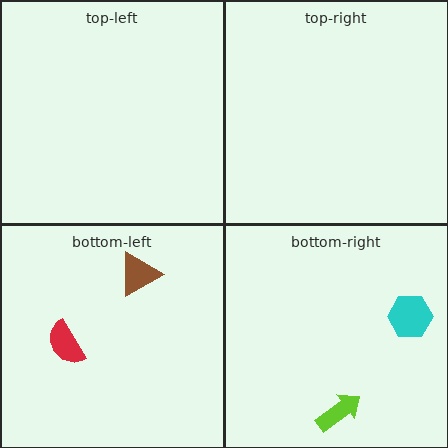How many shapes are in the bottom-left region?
2.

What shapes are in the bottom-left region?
The brown triangle, the red semicircle.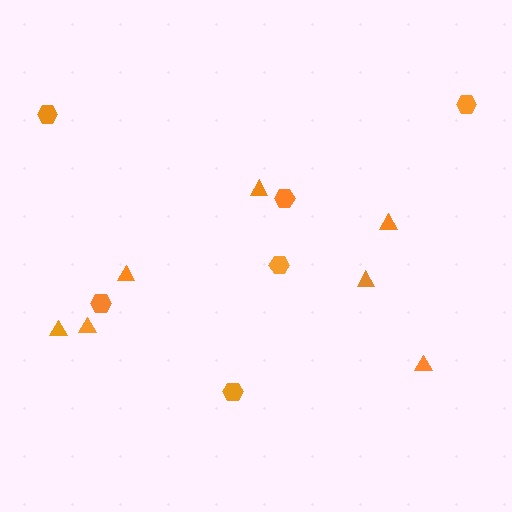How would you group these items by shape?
There are 2 groups: one group of triangles (7) and one group of hexagons (6).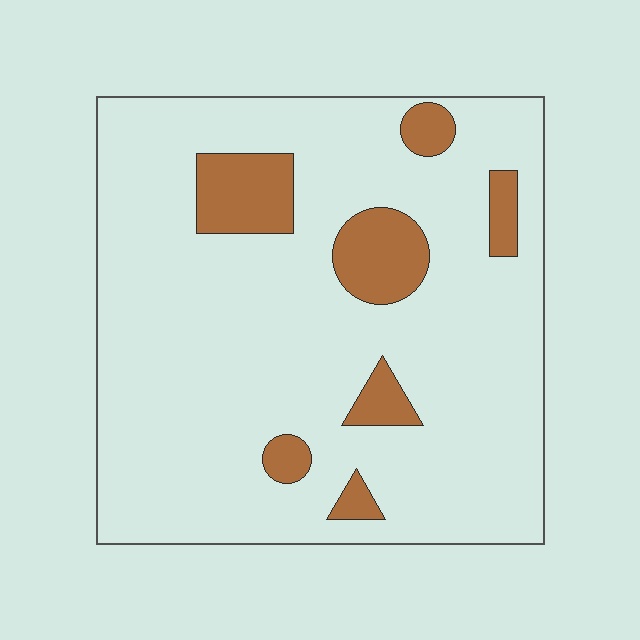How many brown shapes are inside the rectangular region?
7.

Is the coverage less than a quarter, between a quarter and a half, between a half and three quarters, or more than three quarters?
Less than a quarter.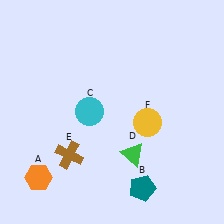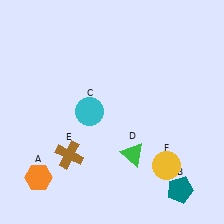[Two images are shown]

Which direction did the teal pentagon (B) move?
The teal pentagon (B) moved right.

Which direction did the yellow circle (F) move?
The yellow circle (F) moved down.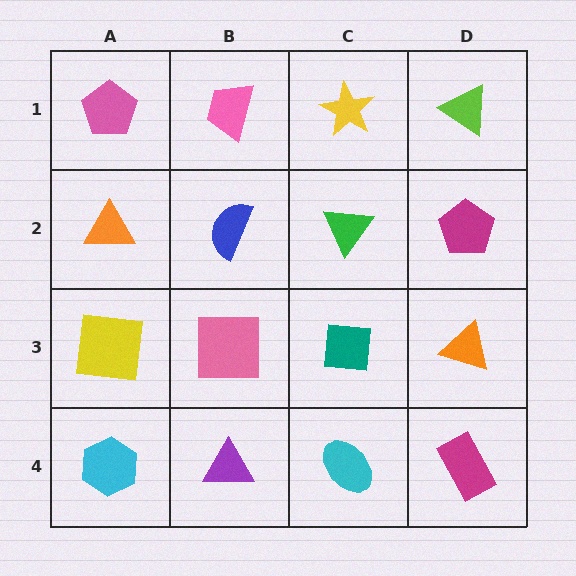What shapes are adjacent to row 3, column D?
A magenta pentagon (row 2, column D), a magenta rectangle (row 4, column D), a teal square (row 3, column C).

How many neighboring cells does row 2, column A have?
3.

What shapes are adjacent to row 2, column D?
A lime triangle (row 1, column D), an orange triangle (row 3, column D), a green triangle (row 2, column C).